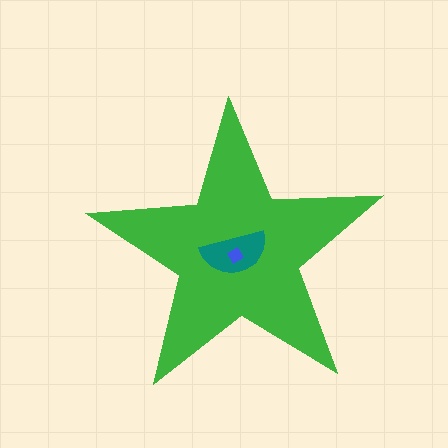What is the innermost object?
The blue diamond.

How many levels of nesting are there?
3.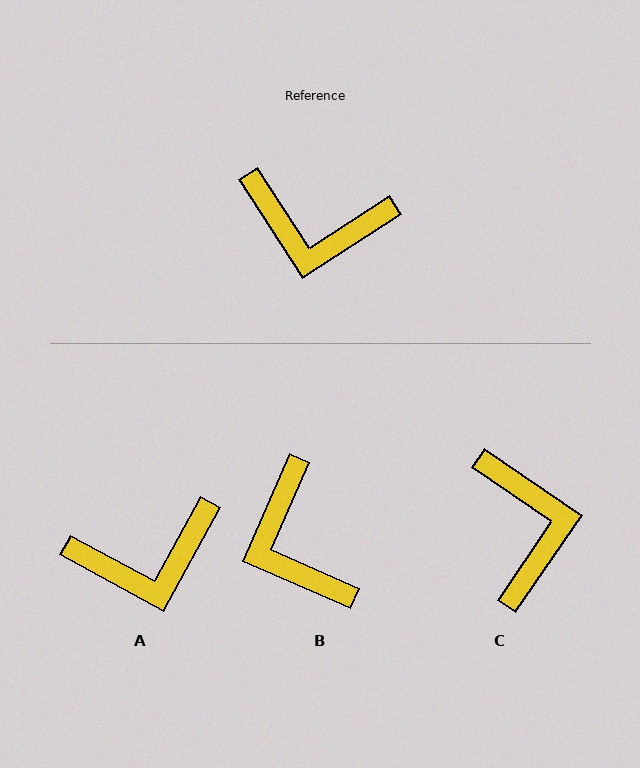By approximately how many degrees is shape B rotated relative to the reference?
Approximately 57 degrees clockwise.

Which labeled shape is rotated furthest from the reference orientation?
C, about 113 degrees away.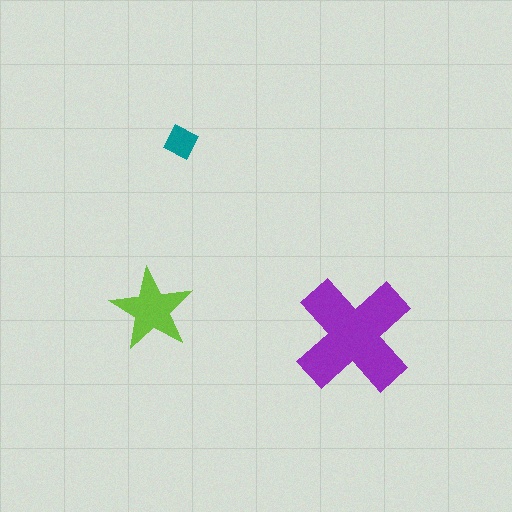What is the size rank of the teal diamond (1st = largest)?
3rd.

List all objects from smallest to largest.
The teal diamond, the lime star, the purple cross.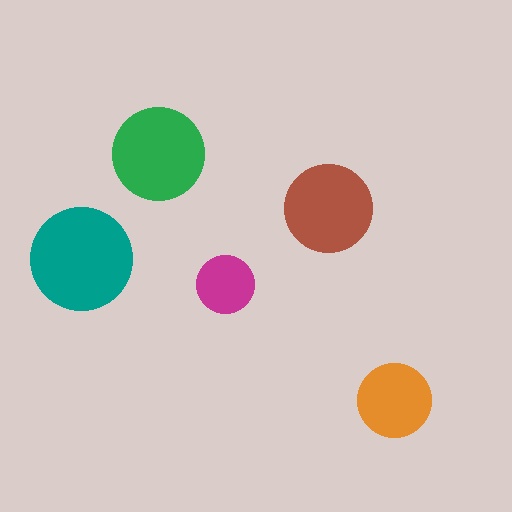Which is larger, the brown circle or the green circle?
The green one.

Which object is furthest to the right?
The orange circle is rightmost.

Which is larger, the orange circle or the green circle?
The green one.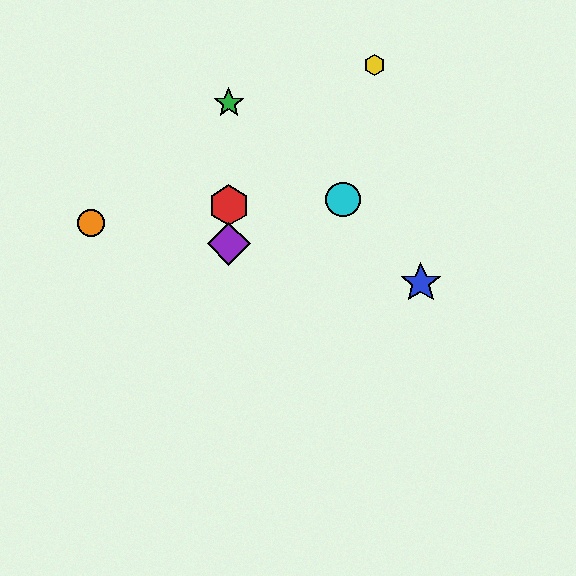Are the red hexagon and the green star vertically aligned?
Yes, both are at x≈229.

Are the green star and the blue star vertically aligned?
No, the green star is at x≈229 and the blue star is at x≈421.